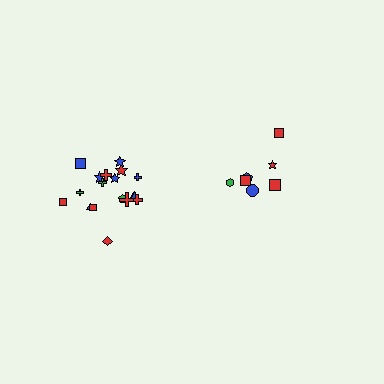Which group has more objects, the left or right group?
The left group.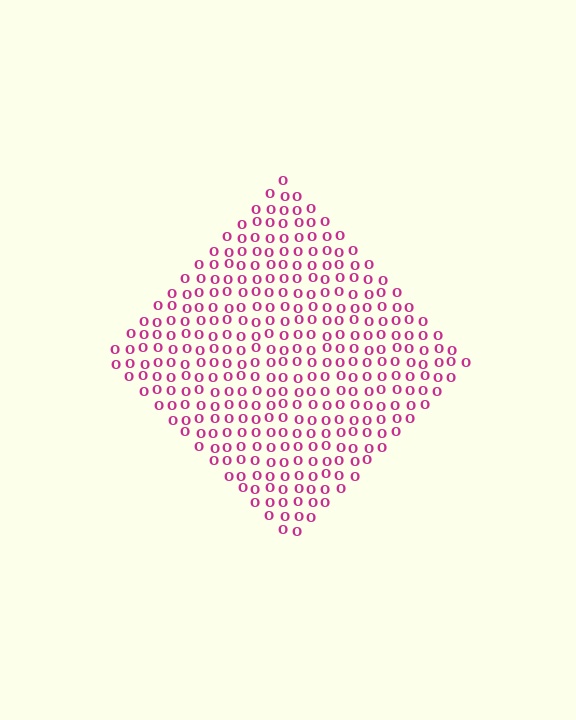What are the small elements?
The small elements are letter O's.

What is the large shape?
The large shape is a diamond.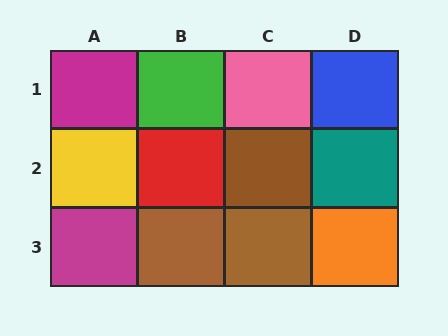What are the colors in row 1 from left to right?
Magenta, green, pink, blue.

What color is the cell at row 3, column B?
Brown.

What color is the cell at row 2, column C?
Brown.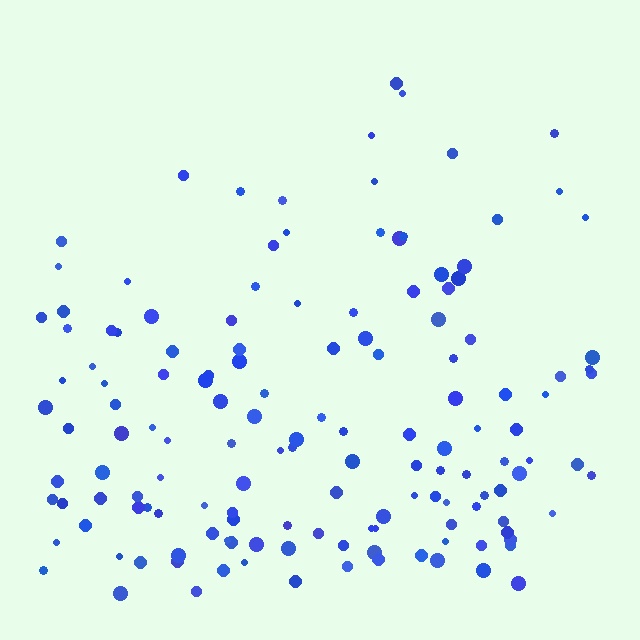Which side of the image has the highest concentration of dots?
The bottom.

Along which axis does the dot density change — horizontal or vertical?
Vertical.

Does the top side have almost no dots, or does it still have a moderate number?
Still a moderate number, just noticeably fewer than the bottom.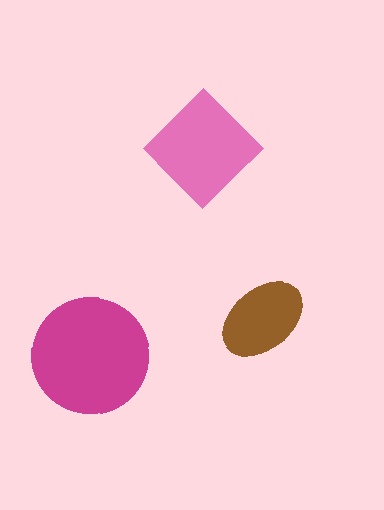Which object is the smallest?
The brown ellipse.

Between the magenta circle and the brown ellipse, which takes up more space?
The magenta circle.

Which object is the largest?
The magenta circle.